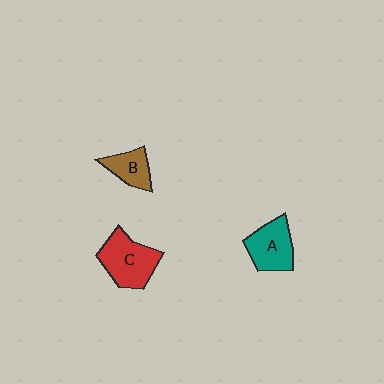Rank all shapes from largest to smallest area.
From largest to smallest: C (red), A (teal), B (brown).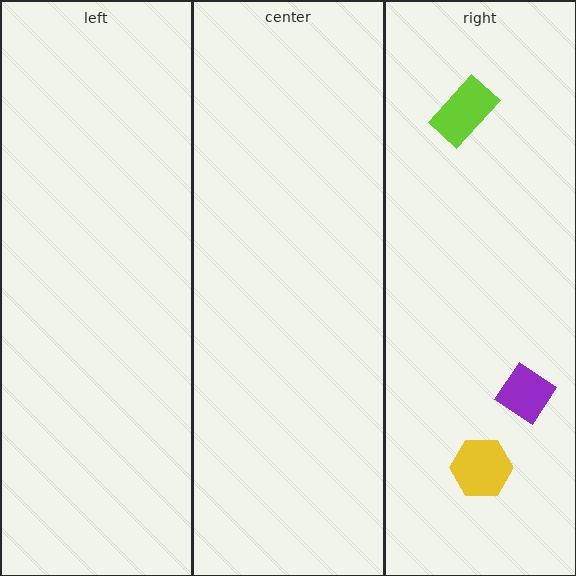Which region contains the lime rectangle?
The right region.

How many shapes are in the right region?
3.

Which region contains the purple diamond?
The right region.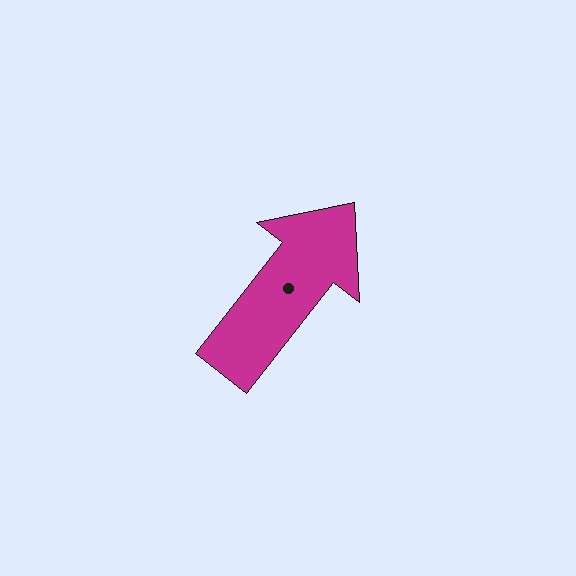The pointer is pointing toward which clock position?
Roughly 1 o'clock.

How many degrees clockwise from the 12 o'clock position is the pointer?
Approximately 38 degrees.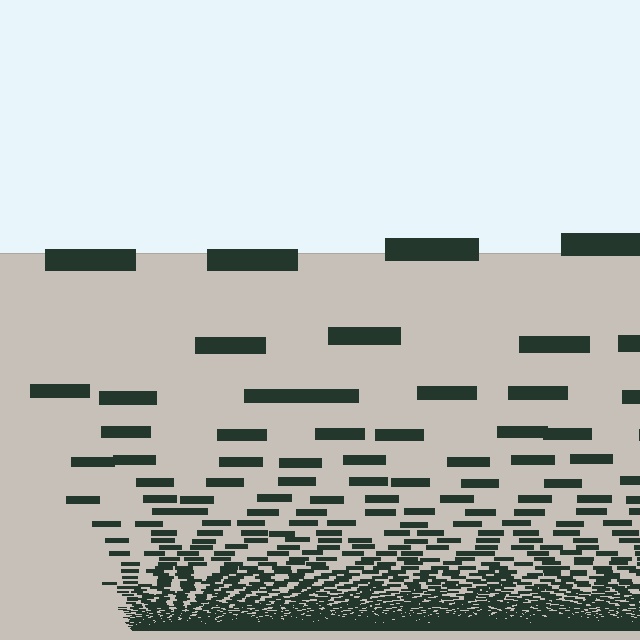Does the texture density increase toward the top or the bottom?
Density increases toward the bottom.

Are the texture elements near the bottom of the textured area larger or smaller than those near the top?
Smaller. The gradient is inverted — elements near the bottom are smaller and denser.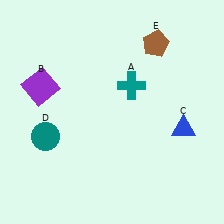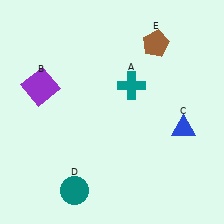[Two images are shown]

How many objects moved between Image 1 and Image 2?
1 object moved between the two images.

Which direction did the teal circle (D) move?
The teal circle (D) moved down.